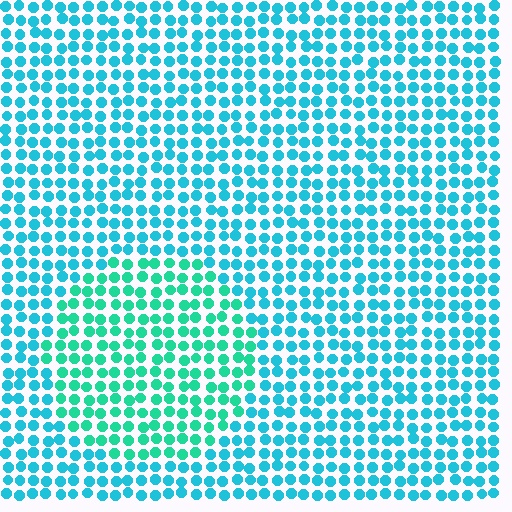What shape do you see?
I see a circle.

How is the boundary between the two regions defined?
The boundary is defined purely by a slight shift in hue (about 28 degrees). Spacing, size, and orientation are identical on both sides.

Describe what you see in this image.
The image is filled with small cyan elements in a uniform arrangement. A circle-shaped region is visible where the elements are tinted to a slightly different hue, forming a subtle color boundary.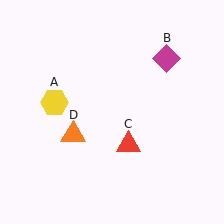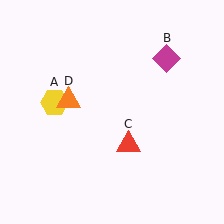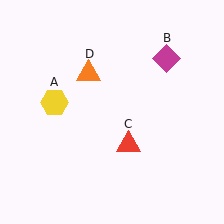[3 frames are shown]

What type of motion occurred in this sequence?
The orange triangle (object D) rotated clockwise around the center of the scene.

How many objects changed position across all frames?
1 object changed position: orange triangle (object D).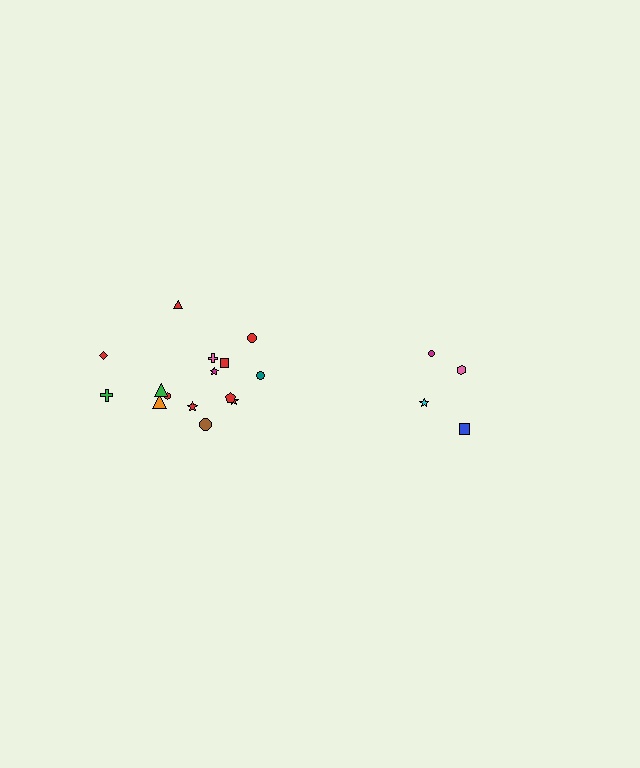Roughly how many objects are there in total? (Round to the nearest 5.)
Roughly 20 objects in total.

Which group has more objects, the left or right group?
The left group.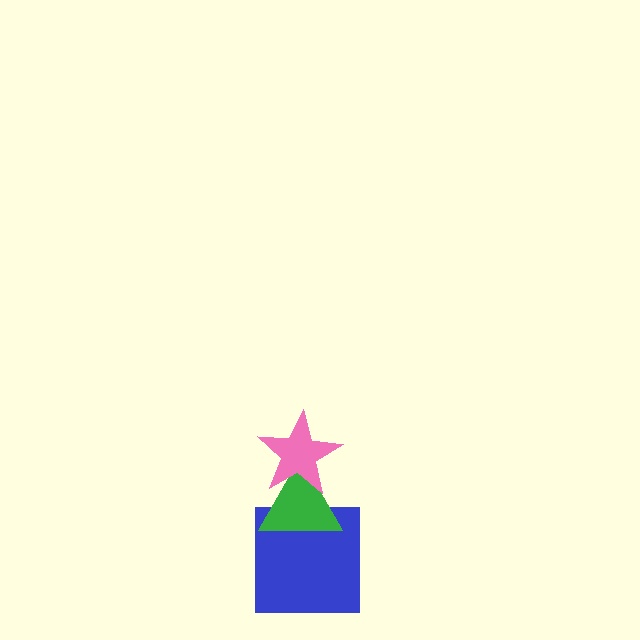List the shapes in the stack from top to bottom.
From top to bottom: the pink star, the green triangle, the blue square.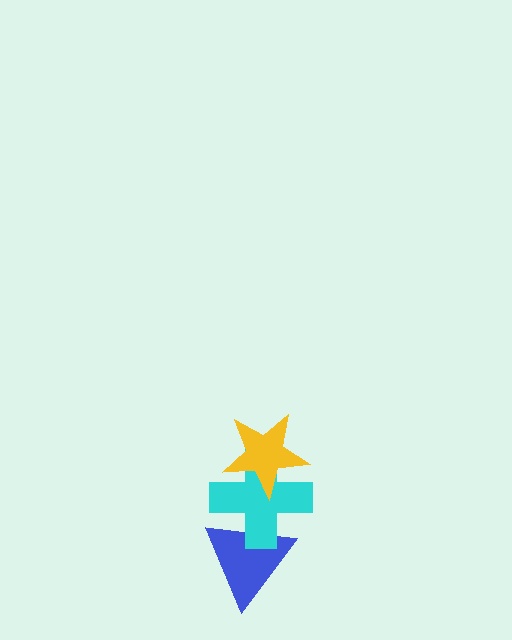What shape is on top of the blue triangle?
The cyan cross is on top of the blue triangle.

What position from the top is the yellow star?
The yellow star is 1st from the top.